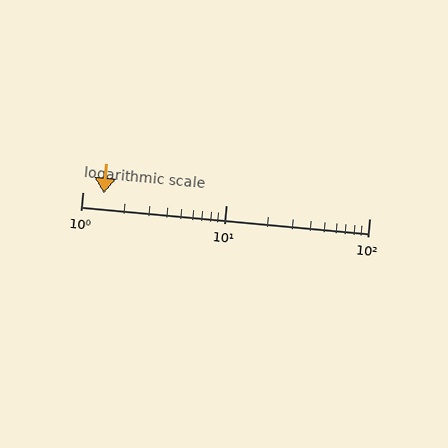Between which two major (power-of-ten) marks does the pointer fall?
The pointer is between 1 and 10.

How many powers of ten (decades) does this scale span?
The scale spans 2 decades, from 1 to 100.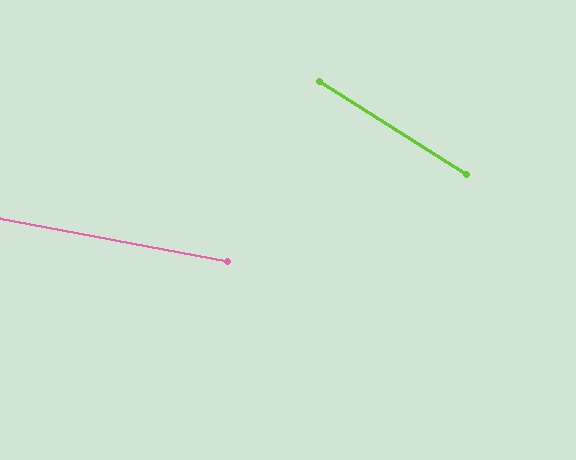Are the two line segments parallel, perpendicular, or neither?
Neither parallel nor perpendicular — they differ by about 22°.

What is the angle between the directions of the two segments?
Approximately 22 degrees.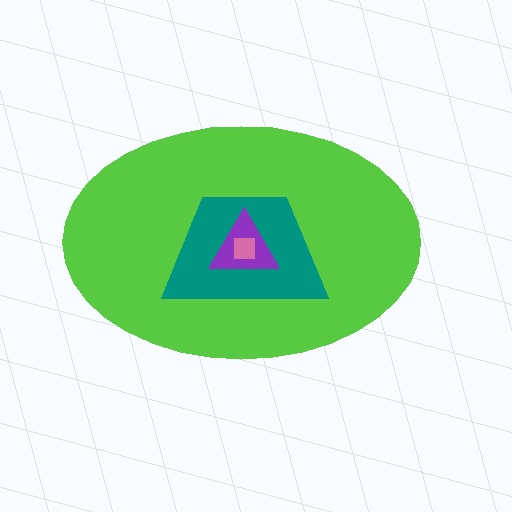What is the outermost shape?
The lime ellipse.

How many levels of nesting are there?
4.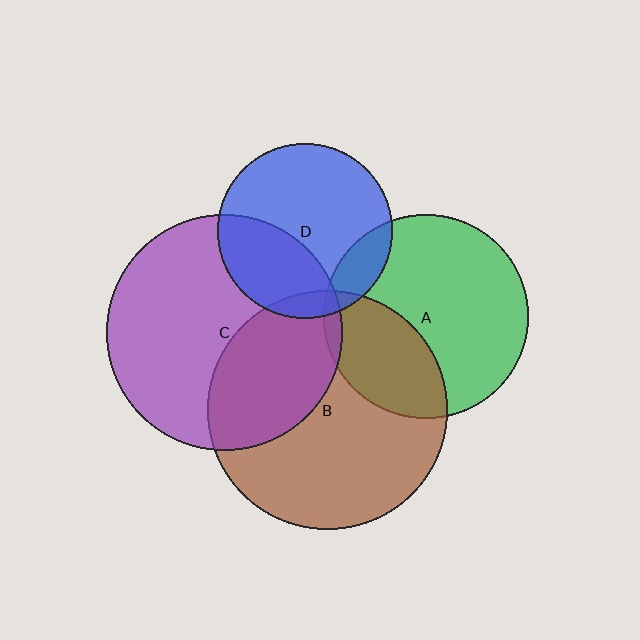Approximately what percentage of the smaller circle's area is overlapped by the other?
Approximately 15%.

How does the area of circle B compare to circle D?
Approximately 1.9 times.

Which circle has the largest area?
Circle B (brown).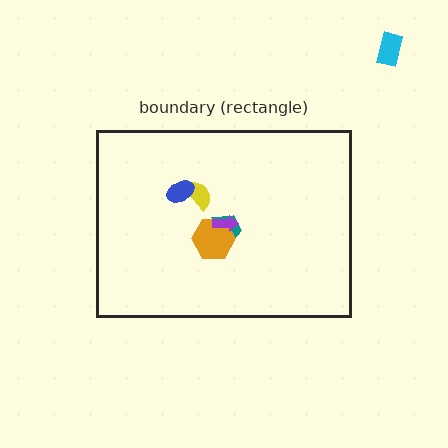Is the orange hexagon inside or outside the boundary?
Inside.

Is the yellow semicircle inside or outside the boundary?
Inside.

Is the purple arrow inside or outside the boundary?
Inside.